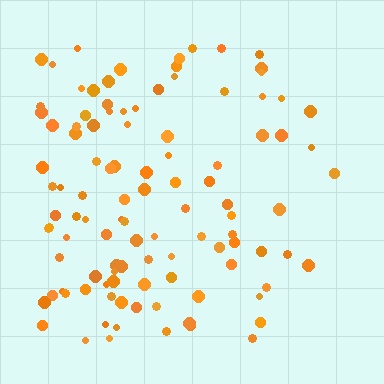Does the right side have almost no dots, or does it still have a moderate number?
Still a moderate number, just noticeably fewer than the left.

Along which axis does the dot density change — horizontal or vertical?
Horizontal.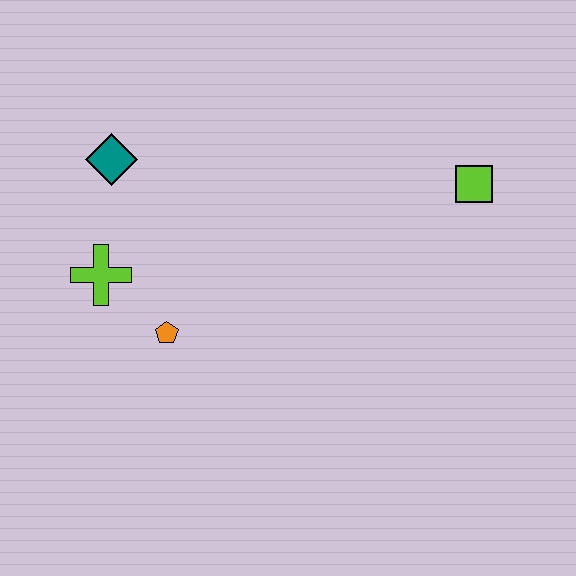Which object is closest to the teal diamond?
The lime cross is closest to the teal diamond.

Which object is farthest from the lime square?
The lime cross is farthest from the lime square.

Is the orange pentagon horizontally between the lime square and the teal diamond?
Yes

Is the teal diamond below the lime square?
No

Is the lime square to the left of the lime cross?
No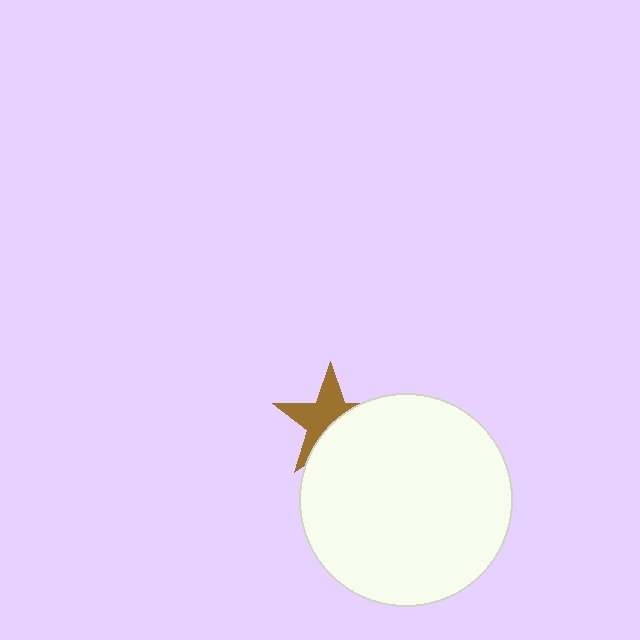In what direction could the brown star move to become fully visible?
The brown star could move toward the upper-left. That would shift it out from behind the white circle entirely.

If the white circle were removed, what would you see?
You would see the complete brown star.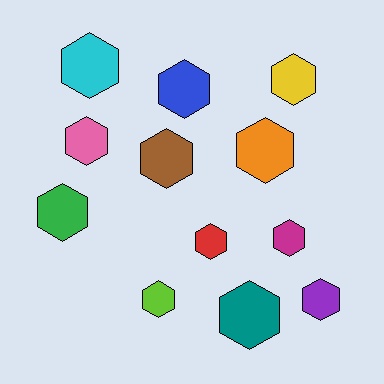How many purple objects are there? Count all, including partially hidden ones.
There is 1 purple object.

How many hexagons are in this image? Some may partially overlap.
There are 12 hexagons.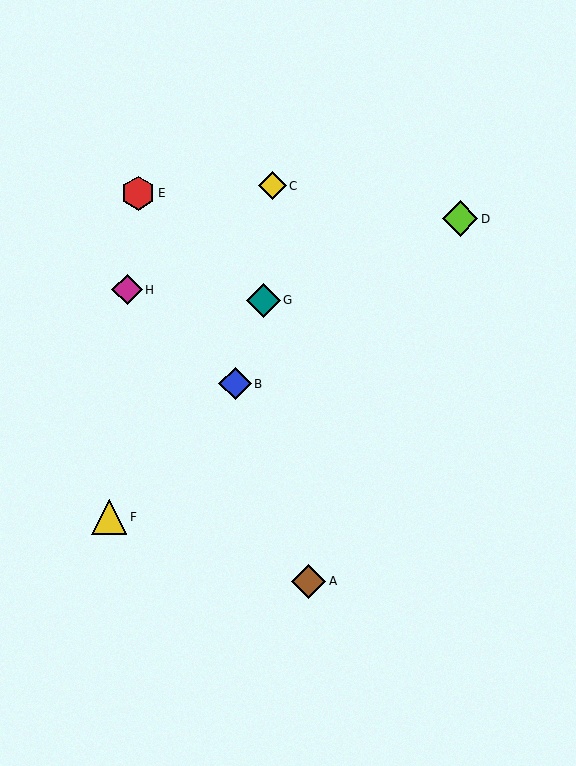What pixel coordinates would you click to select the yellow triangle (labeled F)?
Click at (109, 517) to select the yellow triangle F.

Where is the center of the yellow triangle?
The center of the yellow triangle is at (109, 517).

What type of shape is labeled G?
Shape G is a teal diamond.